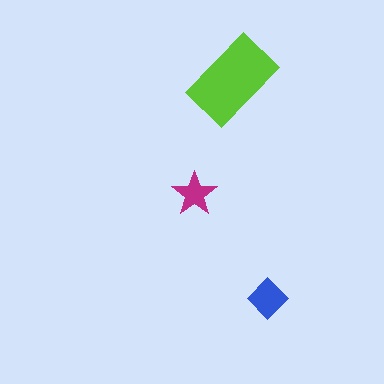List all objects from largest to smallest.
The lime rectangle, the blue diamond, the magenta star.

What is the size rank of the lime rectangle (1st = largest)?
1st.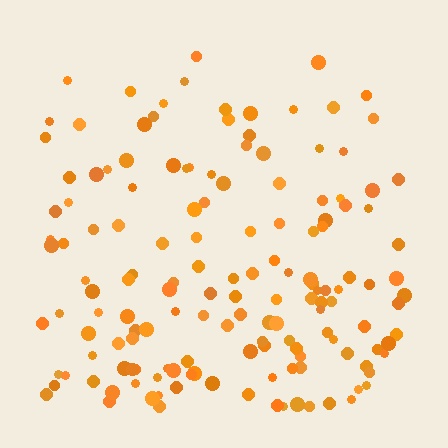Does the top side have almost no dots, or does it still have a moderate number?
Still a moderate number, just noticeably fewer than the bottom.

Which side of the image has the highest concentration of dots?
The bottom.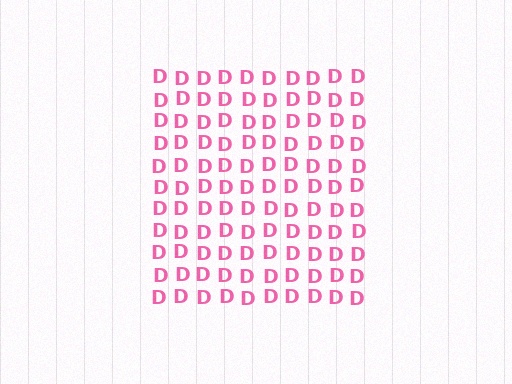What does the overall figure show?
The overall figure shows a square.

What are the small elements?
The small elements are letter D's.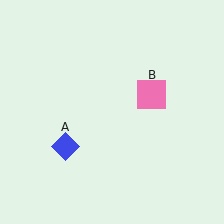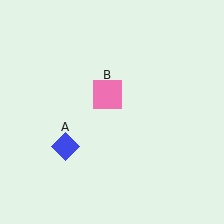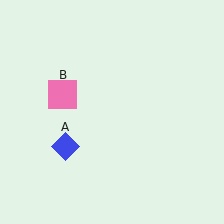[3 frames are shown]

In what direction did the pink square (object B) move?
The pink square (object B) moved left.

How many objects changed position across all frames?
1 object changed position: pink square (object B).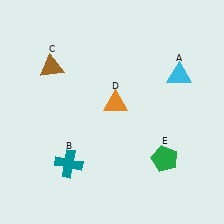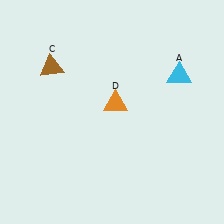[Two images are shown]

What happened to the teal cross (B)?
The teal cross (B) was removed in Image 2. It was in the bottom-left area of Image 1.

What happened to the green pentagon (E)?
The green pentagon (E) was removed in Image 2. It was in the bottom-right area of Image 1.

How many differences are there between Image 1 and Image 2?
There are 2 differences between the two images.